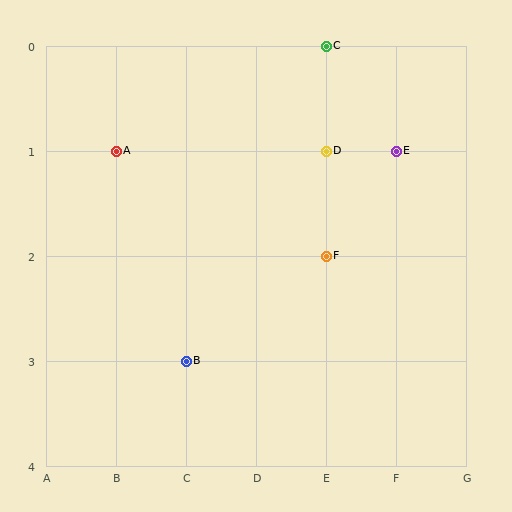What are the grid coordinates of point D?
Point D is at grid coordinates (E, 1).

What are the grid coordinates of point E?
Point E is at grid coordinates (F, 1).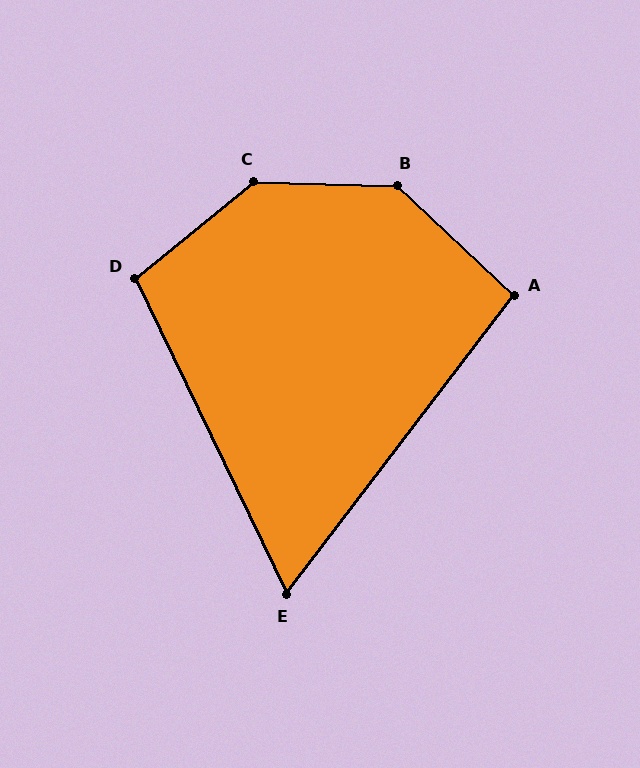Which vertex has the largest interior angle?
C, at approximately 139 degrees.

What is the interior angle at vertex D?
Approximately 104 degrees (obtuse).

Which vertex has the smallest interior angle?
E, at approximately 63 degrees.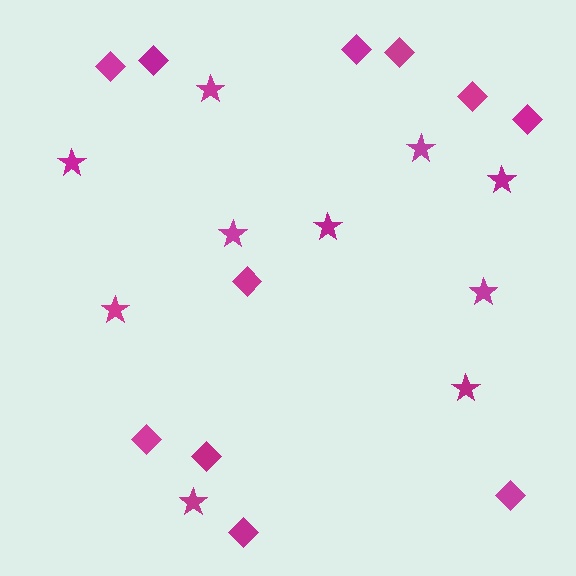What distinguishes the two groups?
There are 2 groups: one group of diamonds (11) and one group of stars (10).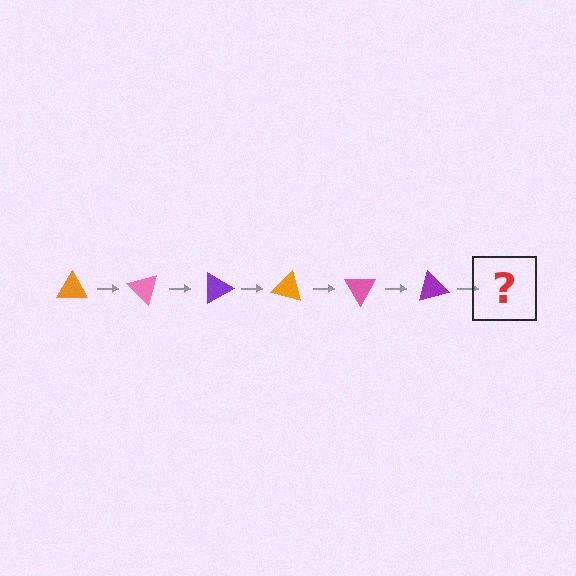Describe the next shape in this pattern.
It should be an orange triangle, rotated 270 degrees from the start.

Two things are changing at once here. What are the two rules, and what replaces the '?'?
The two rules are that it rotates 45 degrees each step and the color cycles through orange, pink, and purple. The '?' should be an orange triangle, rotated 270 degrees from the start.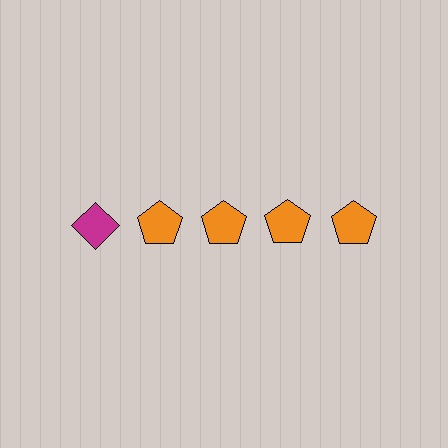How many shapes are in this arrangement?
There are 5 shapes arranged in a grid pattern.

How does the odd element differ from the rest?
It differs in both color (magenta instead of orange) and shape (diamond instead of pentagon).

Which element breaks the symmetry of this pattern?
The magenta diamond in the top row, leftmost column breaks the symmetry. All other shapes are orange pentagons.